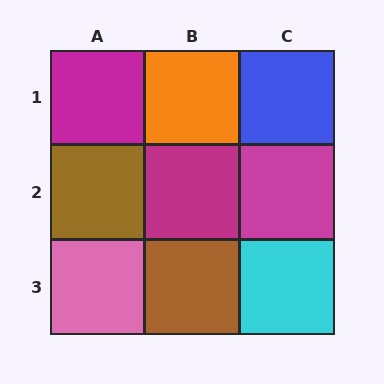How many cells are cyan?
1 cell is cyan.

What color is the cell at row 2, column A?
Brown.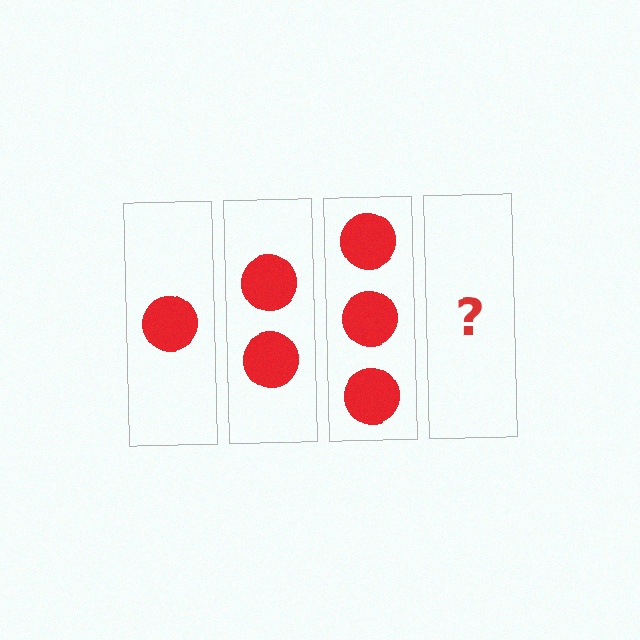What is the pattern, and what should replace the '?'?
The pattern is that each step adds one more circle. The '?' should be 4 circles.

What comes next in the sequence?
The next element should be 4 circles.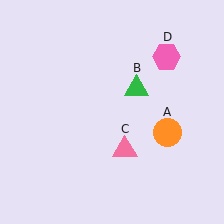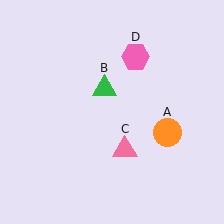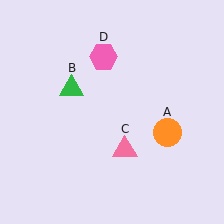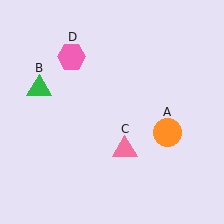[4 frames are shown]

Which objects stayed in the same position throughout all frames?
Orange circle (object A) and pink triangle (object C) remained stationary.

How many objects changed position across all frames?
2 objects changed position: green triangle (object B), pink hexagon (object D).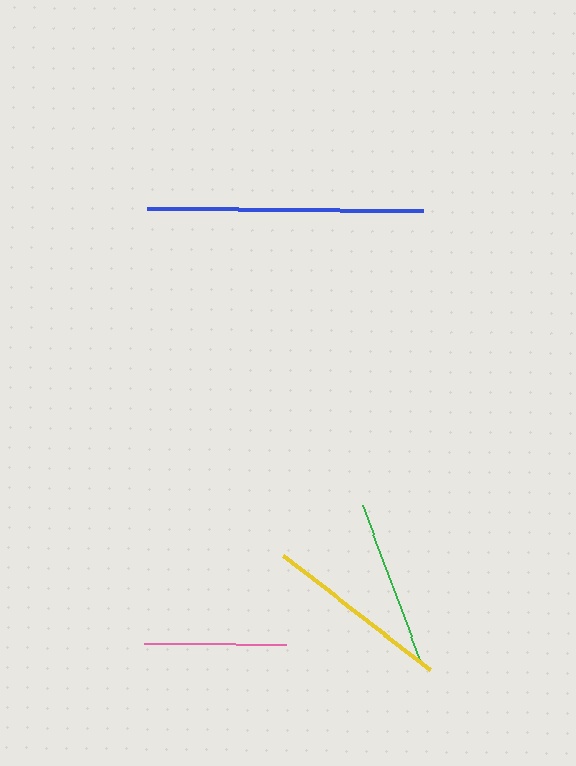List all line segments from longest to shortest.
From longest to shortest: blue, yellow, green, pink.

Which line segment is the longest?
The blue line is the longest at approximately 276 pixels.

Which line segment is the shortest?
The pink line is the shortest at approximately 143 pixels.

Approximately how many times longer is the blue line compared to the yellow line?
The blue line is approximately 1.5 times the length of the yellow line.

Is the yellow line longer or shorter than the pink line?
The yellow line is longer than the pink line.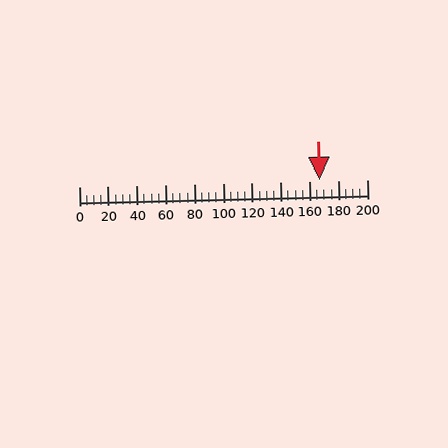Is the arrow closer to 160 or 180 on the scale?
The arrow is closer to 160.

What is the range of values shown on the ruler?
The ruler shows values from 0 to 200.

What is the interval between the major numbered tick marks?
The major tick marks are spaced 20 units apart.